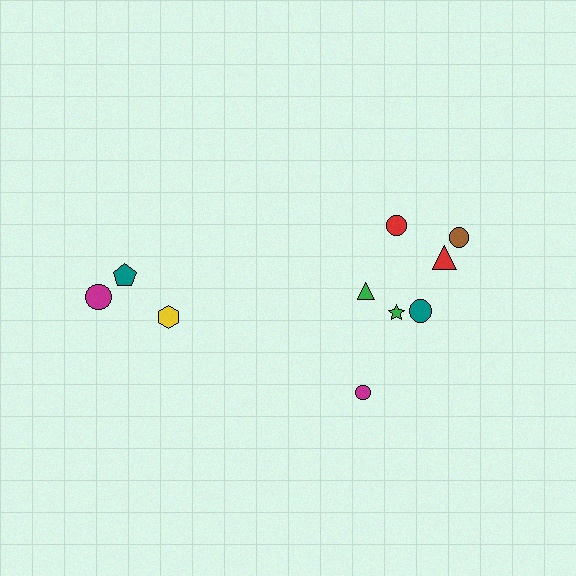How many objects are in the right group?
There are 7 objects.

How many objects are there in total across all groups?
There are 10 objects.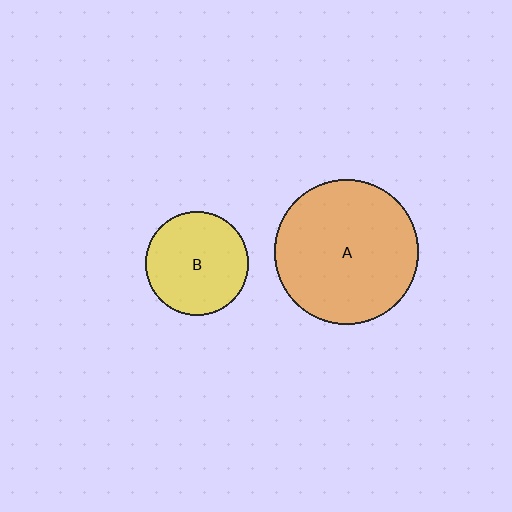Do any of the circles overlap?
No, none of the circles overlap.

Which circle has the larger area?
Circle A (orange).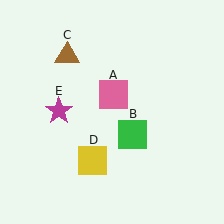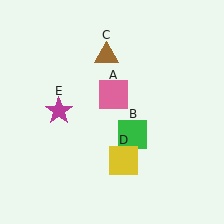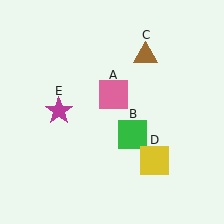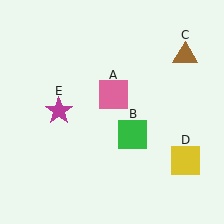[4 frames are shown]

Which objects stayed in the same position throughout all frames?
Pink square (object A) and green square (object B) and magenta star (object E) remained stationary.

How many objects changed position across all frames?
2 objects changed position: brown triangle (object C), yellow square (object D).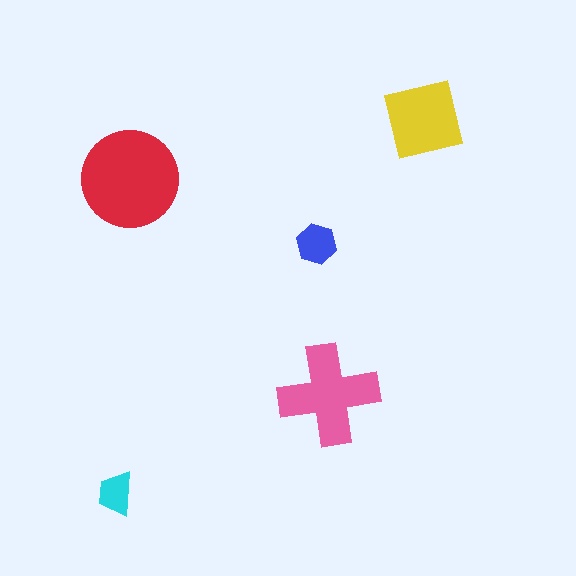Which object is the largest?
The red circle.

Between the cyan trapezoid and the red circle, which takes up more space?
The red circle.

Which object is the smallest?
The cyan trapezoid.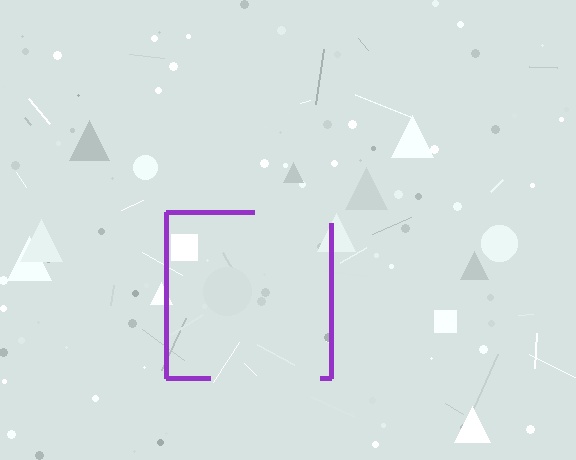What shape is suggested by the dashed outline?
The dashed outline suggests a square.